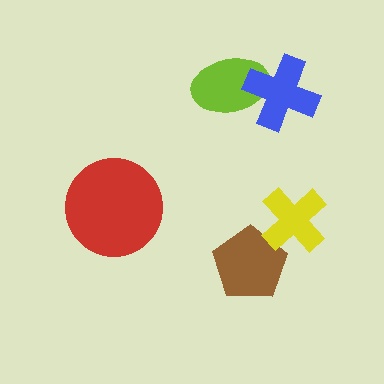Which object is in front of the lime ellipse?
The blue cross is in front of the lime ellipse.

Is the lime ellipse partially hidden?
Yes, it is partially covered by another shape.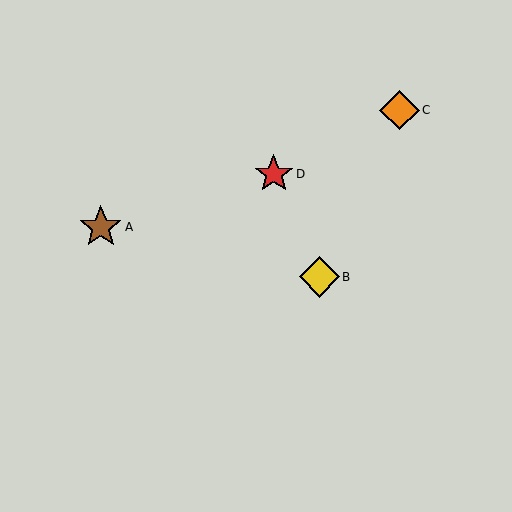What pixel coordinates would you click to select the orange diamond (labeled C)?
Click at (400, 110) to select the orange diamond C.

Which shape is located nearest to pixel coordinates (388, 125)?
The orange diamond (labeled C) at (400, 110) is nearest to that location.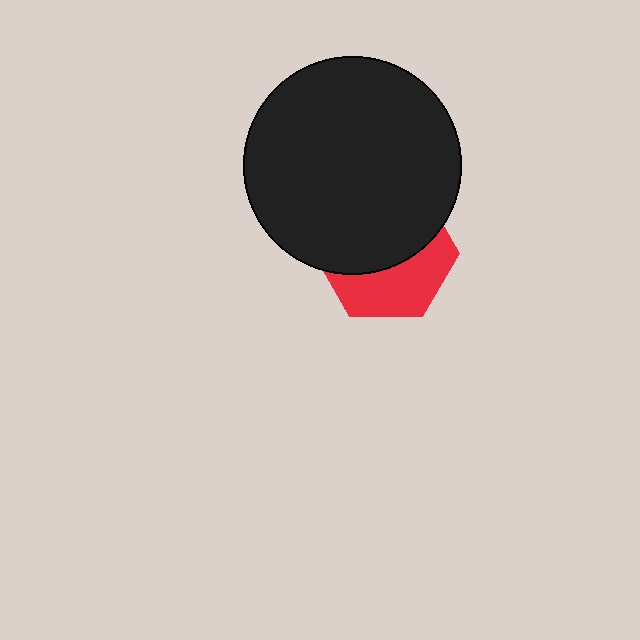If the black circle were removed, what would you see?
You would see the complete red hexagon.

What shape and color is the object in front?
The object in front is a black circle.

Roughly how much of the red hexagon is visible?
A small part of it is visible (roughly 42%).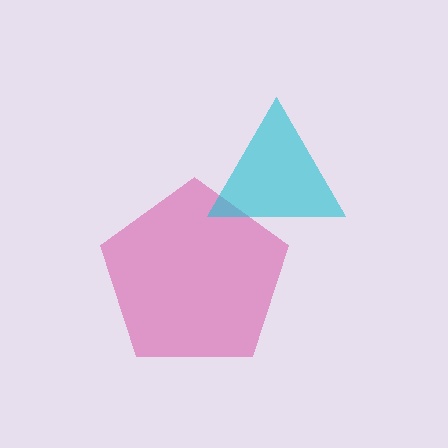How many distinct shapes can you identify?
There are 2 distinct shapes: a magenta pentagon, a cyan triangle.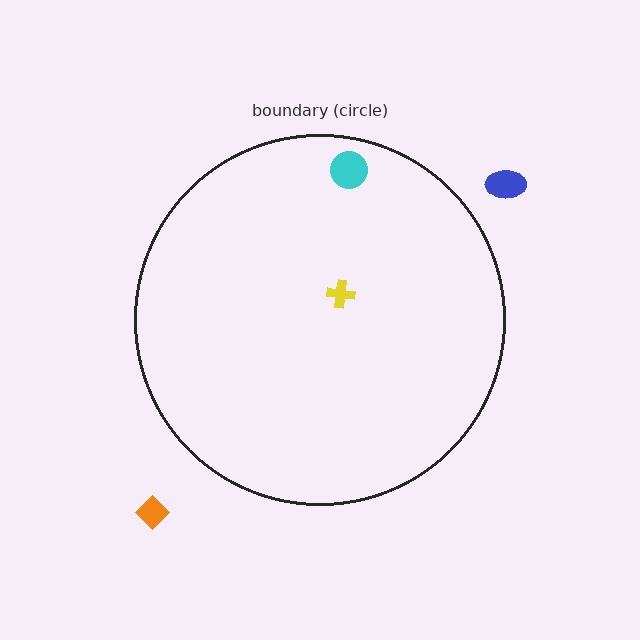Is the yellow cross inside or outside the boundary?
Inside.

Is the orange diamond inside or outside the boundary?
Outside.